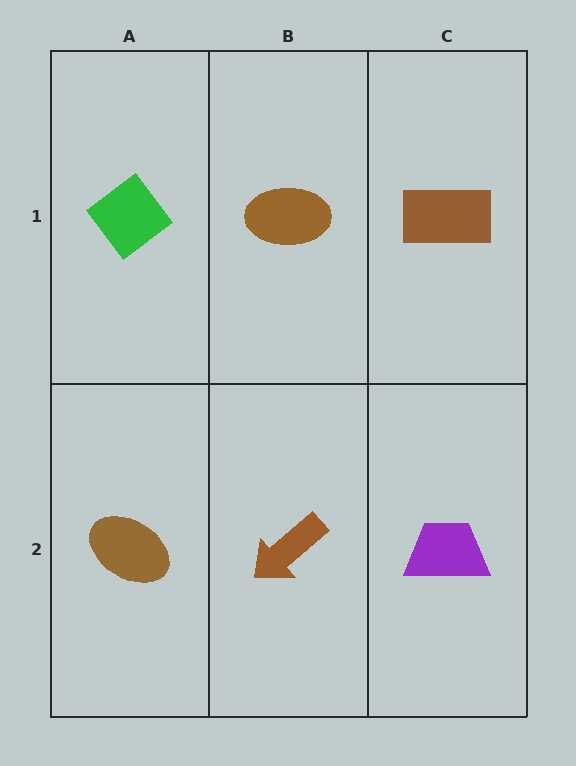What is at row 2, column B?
A brown arrow.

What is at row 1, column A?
A green diamond.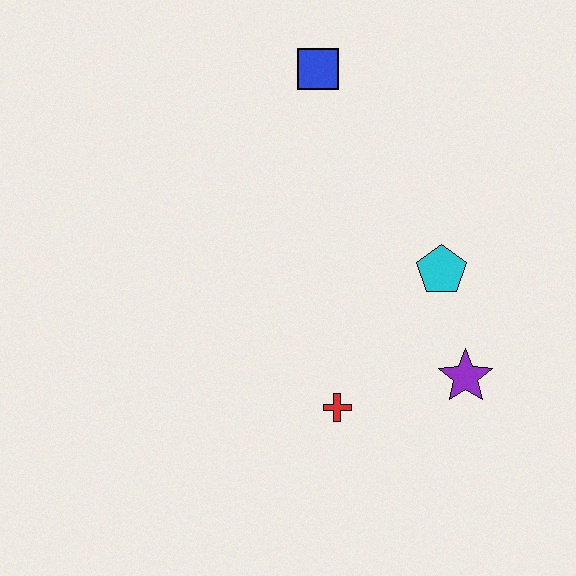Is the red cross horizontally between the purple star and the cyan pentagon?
No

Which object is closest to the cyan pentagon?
The purple star is closest to the cyan pentagon.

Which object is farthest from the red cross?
The blue square is farthest from the red cross.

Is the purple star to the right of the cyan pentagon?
Yes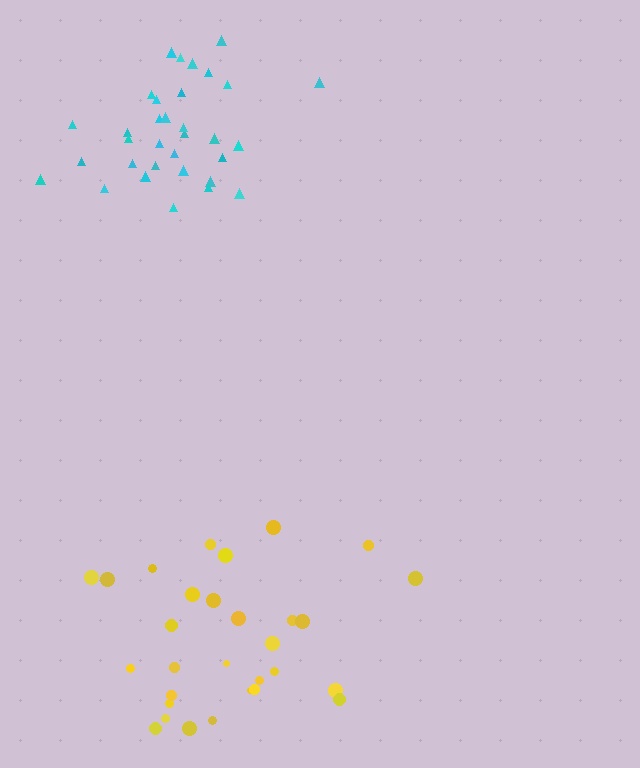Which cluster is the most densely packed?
Cyan.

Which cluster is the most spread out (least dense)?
Yellow.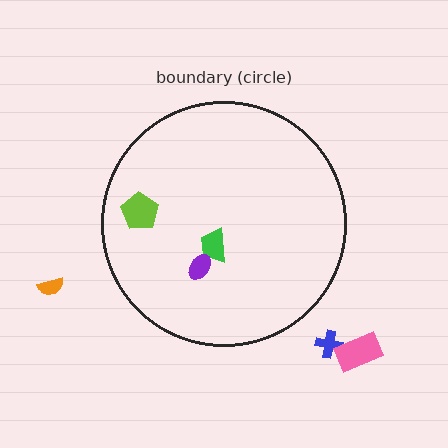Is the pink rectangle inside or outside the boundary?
Outside.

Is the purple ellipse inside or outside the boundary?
Inside.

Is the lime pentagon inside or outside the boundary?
Inside.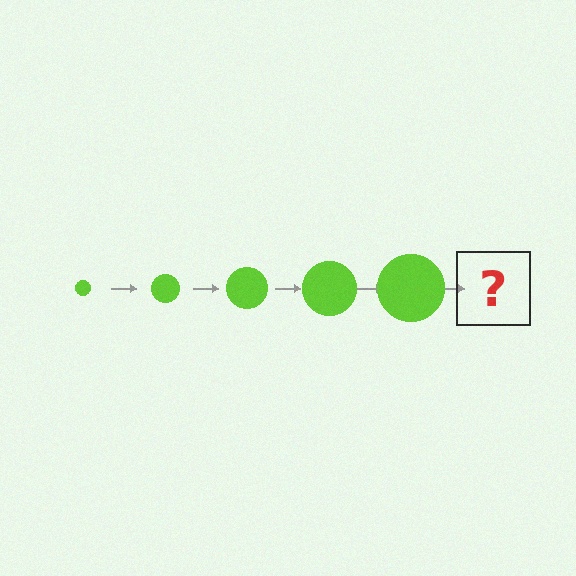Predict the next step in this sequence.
The next step is a lime circle, larger than the previous one.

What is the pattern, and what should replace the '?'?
The pattern is that the circle gets progressively larger each step. The '?' should be a lime circle, larger than the previous one.